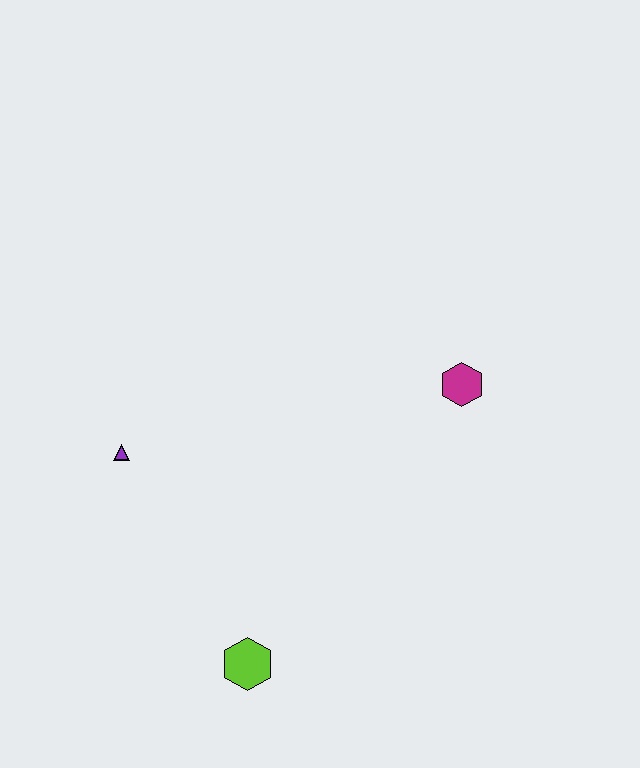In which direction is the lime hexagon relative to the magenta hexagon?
The lime hexagon is below the magenta hexagon.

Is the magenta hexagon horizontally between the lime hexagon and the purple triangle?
No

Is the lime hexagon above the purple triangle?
No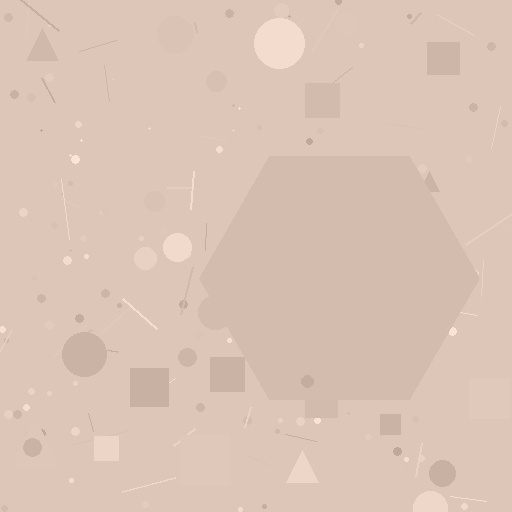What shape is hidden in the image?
A hexagon is hidden in the image.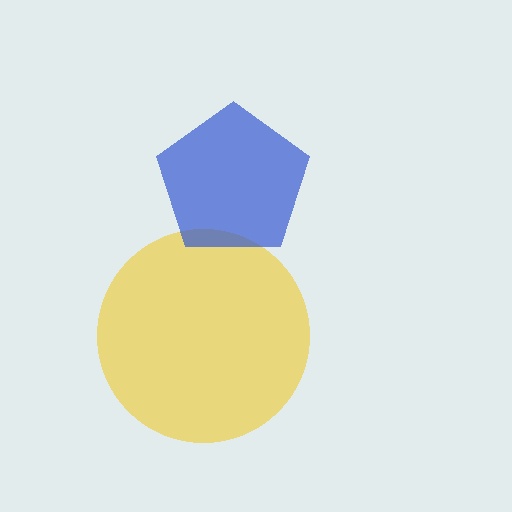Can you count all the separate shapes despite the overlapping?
Yes, there are 2 separate shapes.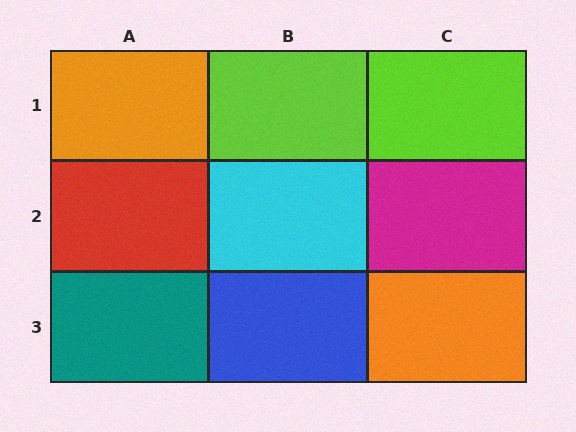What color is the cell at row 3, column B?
Blue.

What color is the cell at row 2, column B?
Cyan.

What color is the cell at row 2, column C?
Magenta.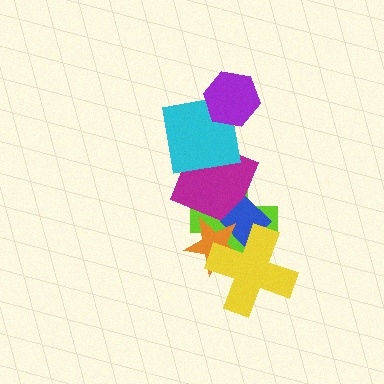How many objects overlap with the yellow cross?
3 objects overlap with the yellow cross.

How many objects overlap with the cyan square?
2 objects overlap with the cyan square.